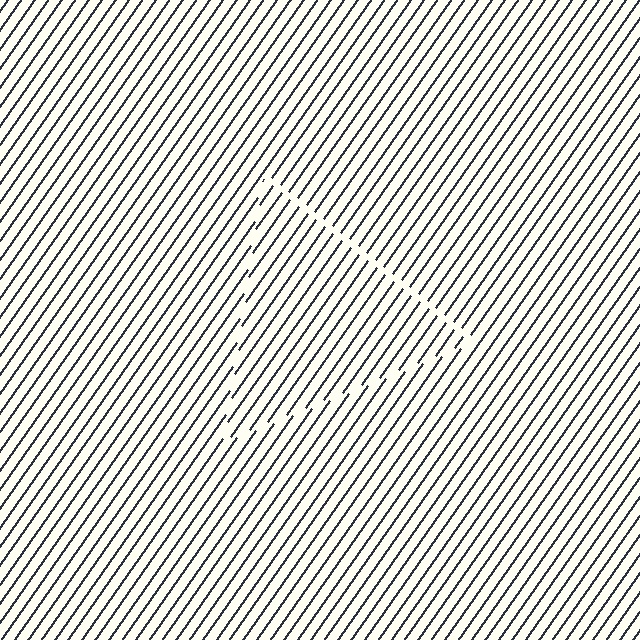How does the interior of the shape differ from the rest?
The interior of the shape contains the same grating, shifted by half a period — the contour is defined by the phase discontinuity where line-ends from the inner and outer gratings abut.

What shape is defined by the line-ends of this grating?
An illusory triangle. The interior of the shape contains the same grating, shifted by half a period — the contour is defined by the phase discontinuity where line-ends from the inner and outer gratings abut.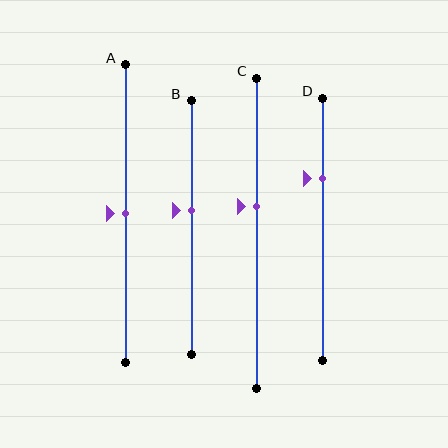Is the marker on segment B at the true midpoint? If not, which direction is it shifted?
No, the marker on segment B is shifted upward by about 7% of the segment length.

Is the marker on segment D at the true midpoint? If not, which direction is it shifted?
No, the marker on segment D is shifted upward by about 19% of the segment length.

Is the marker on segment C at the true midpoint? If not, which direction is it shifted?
No, the marker on segment C is shifted upward by about 8% of the segment length.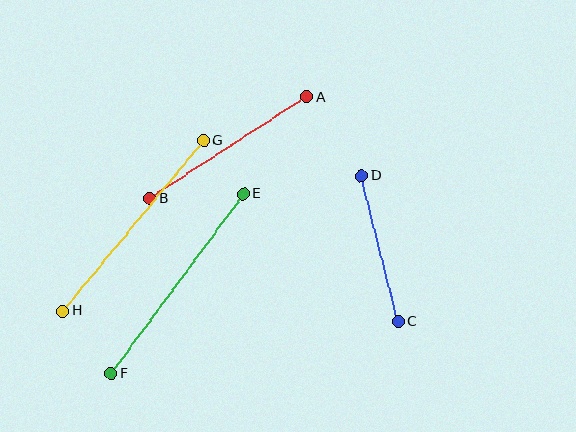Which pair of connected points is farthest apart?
Points E and F are farthest apart.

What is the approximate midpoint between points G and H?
The midpoint is at approximately (133, 226) pixels.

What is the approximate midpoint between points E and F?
The midpoint is at approximately (177, 284) pixels.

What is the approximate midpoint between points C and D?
The midpoint is at approximately (380, 249) pixels.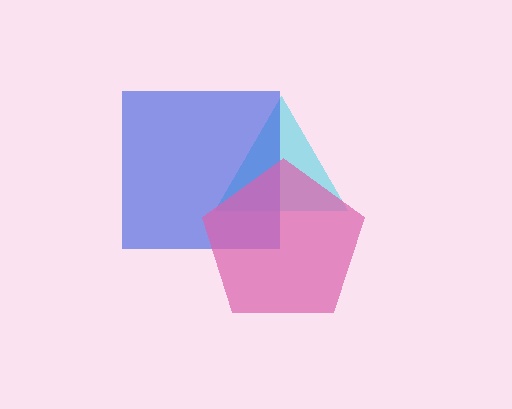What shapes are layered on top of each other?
The layered shapes are: a cyan triangle, a blue square, a pink pentagon.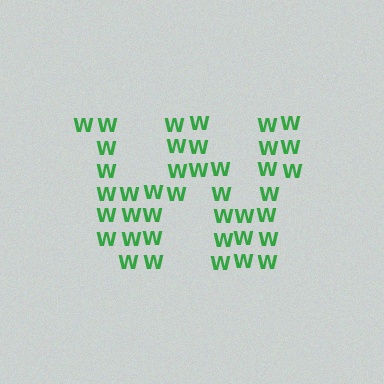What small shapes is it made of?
It is made of small letter W's.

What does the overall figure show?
The overall figure shows the letter W.